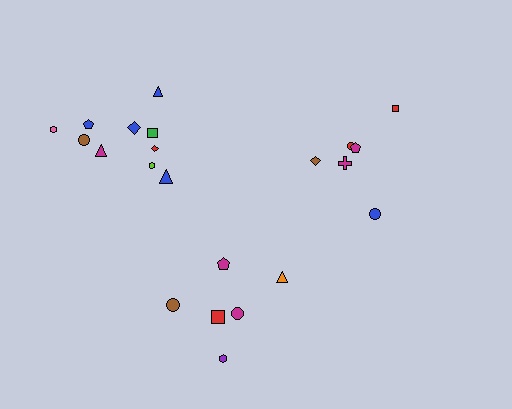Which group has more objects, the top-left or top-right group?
The top-left group.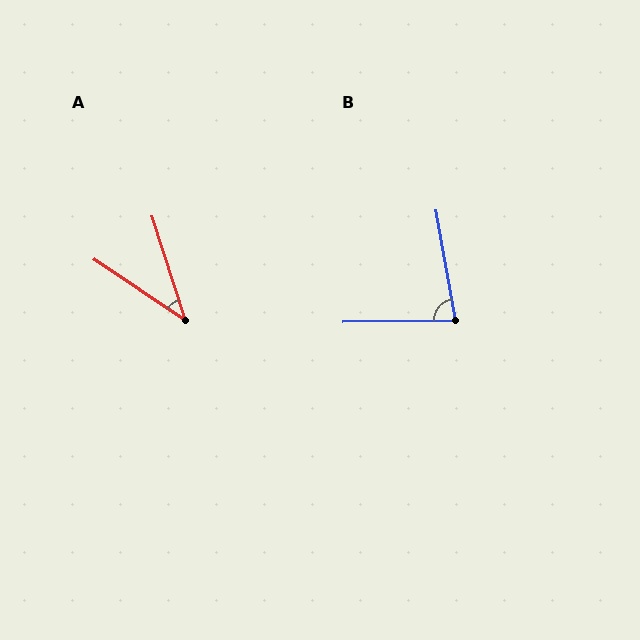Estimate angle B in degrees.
Approximately 80 degrees.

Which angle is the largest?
B, at approximately 80 degrees.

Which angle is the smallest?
A, at approximately 38 degrees.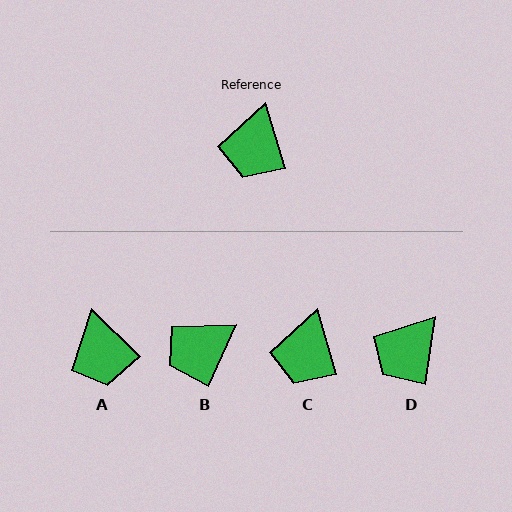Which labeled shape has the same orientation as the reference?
C.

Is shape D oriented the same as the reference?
No, it is off by about 24 degrees.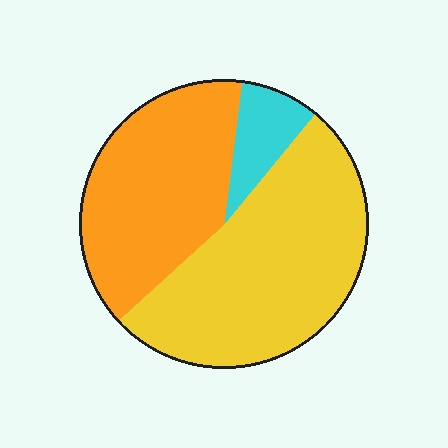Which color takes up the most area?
Yellow, at roughly 50%.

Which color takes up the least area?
Cyan, at roughly 10%.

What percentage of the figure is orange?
Orange covers 39% of the figure.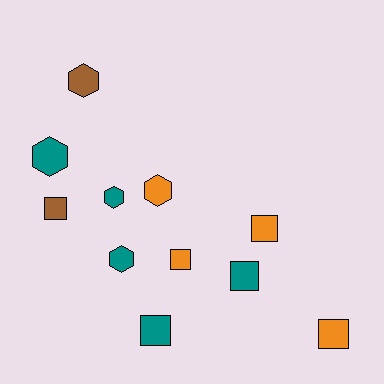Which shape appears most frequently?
Square, with 6 objects.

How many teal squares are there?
There are 2 teal squares.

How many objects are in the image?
There are 11 objects.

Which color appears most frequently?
Teal, with 5 objects.